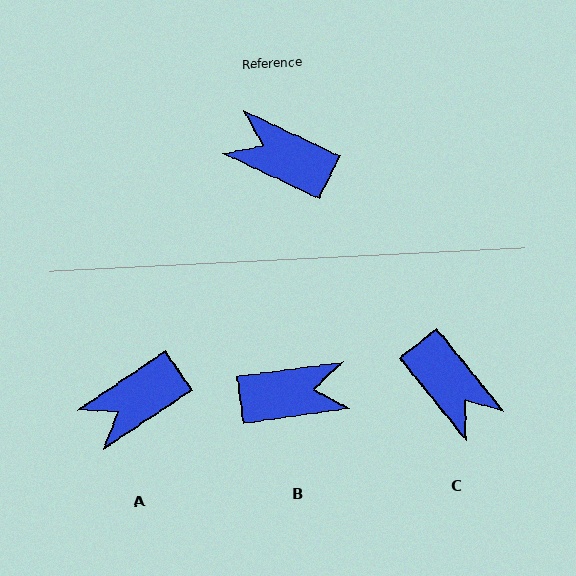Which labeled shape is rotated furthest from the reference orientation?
C, about 154 degrees away.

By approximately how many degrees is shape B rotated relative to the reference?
Approximately 147 degrees clockwise.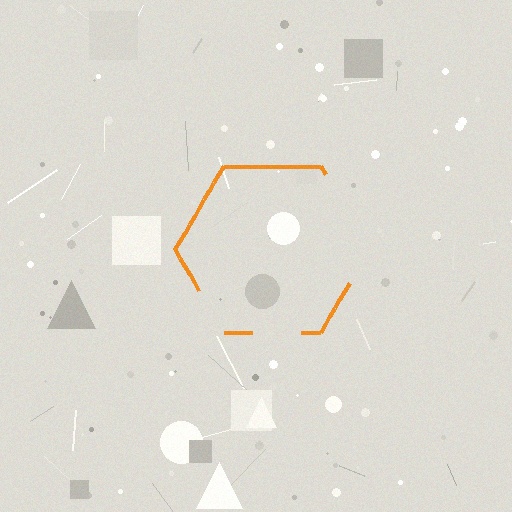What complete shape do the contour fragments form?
The contour fragments form a hexagon.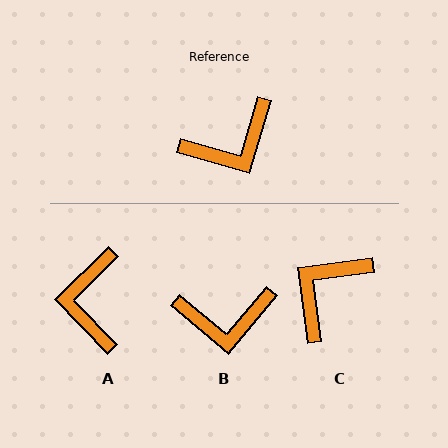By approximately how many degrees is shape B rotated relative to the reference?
Approximately 24 degrees clockwise.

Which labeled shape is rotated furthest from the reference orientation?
C, about 156 degrees away.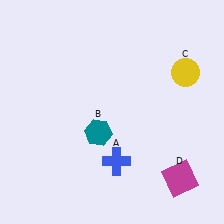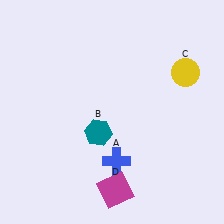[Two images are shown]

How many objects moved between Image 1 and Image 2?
1 object moved between the two images.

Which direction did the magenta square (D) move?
The magenta square (D) moved left.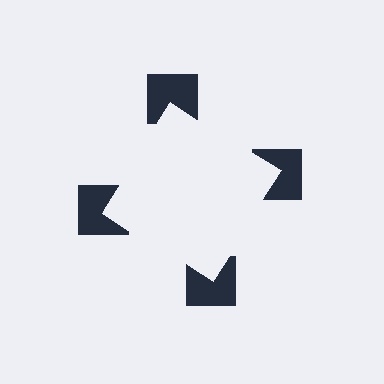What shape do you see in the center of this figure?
An illusory square — its edges are inferred from the aligned wedge cuts in the notched squares, not physically drawn.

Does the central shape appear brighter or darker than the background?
It typically appears slightly brighter than the background, even though no actual brightness change is drawn.